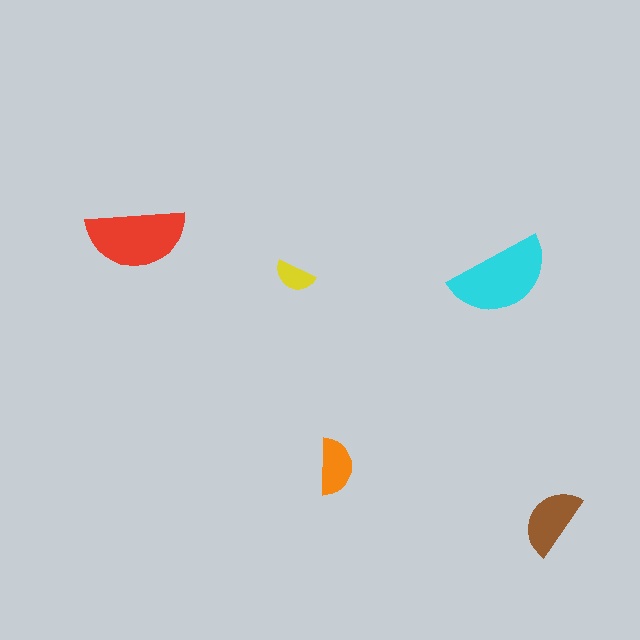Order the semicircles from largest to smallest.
the cyan one, the red one, the brown one, the orange one, the yellow one.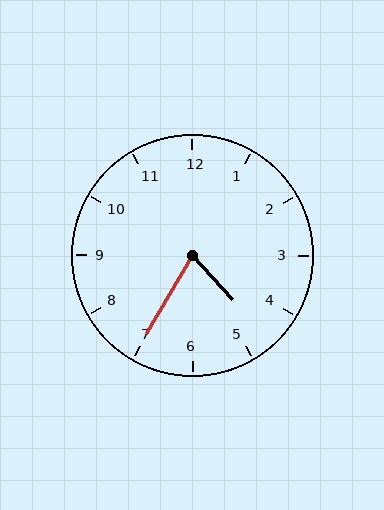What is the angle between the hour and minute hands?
Approximately 72 degrees.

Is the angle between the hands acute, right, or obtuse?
It is acute.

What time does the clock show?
4:35.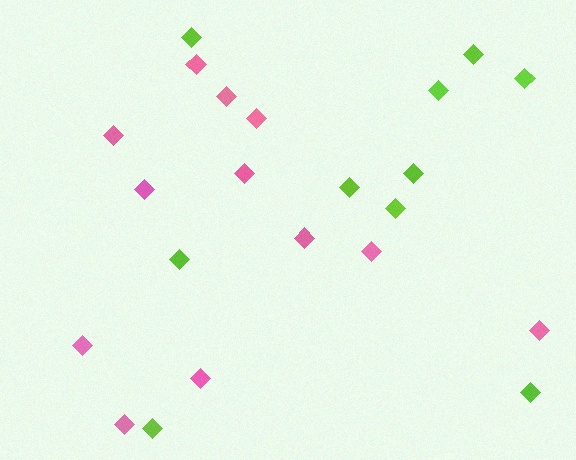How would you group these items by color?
There are 2 groups: one group of lime diamonds (10) and one group of pink diamonds (12).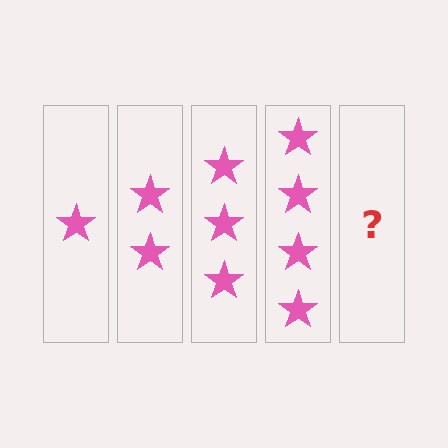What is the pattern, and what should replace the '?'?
The pattern is that each step adds one more star. The '?' should be 5 stars.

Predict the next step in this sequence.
The next step is 5 stars.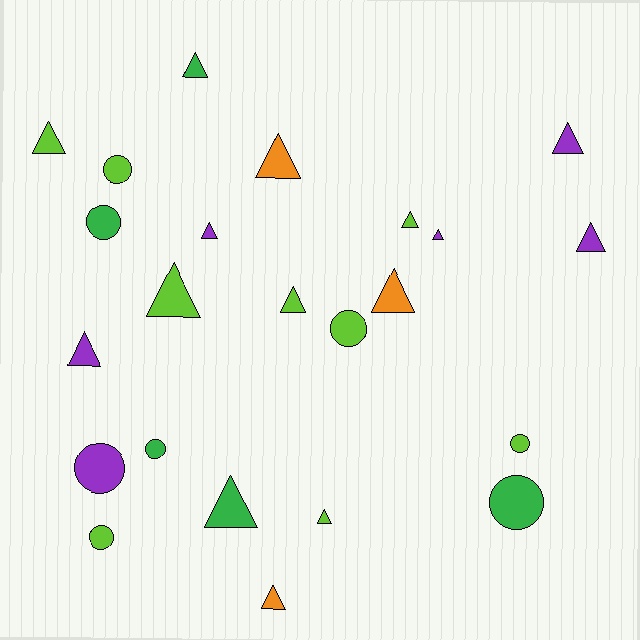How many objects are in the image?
There are 23 objects.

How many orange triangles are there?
There are 3 orange triangles.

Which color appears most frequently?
Lime, with 9 objects.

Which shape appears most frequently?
Triangle, with 15 objects.